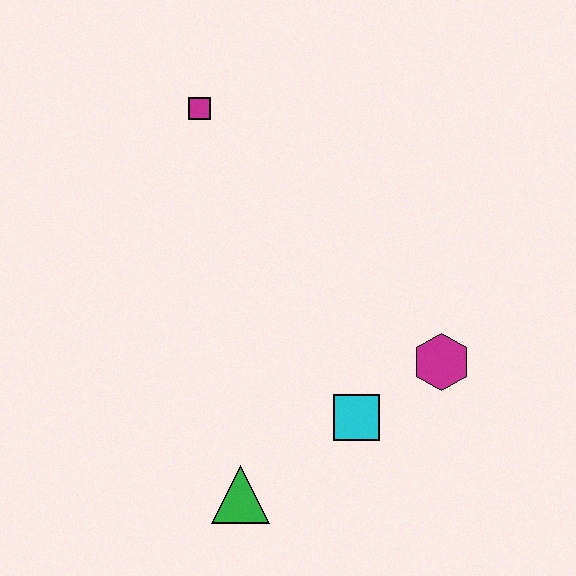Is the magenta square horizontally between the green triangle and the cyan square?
No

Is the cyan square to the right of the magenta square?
Yes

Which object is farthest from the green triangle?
The magenta square is farthest from the green triangle.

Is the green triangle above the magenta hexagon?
No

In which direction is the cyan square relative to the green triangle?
The cyan square is to the right of the green triangle.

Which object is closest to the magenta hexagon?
The cyan square is closest to the magenta hexagon.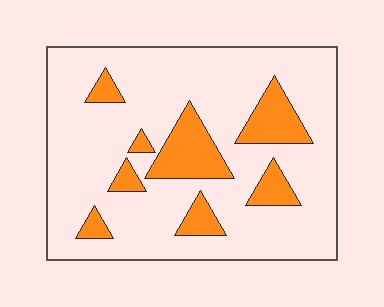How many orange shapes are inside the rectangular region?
8.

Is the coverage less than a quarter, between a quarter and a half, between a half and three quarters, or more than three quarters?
Less than a quarter.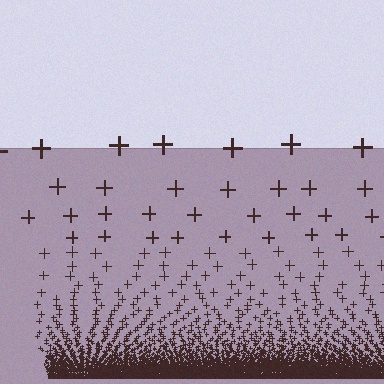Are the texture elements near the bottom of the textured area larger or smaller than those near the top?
Smaller. The gradient is inverted — elements near the bottom are smaller and denser.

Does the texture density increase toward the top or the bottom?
Density increases toward the bottom.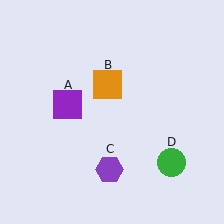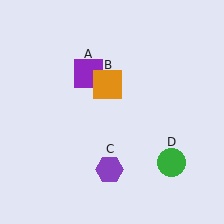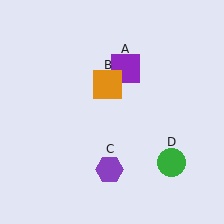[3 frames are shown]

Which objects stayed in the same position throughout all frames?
Orange square (object B) and purple hexagon (object C) and green circle (object D) remained stationary.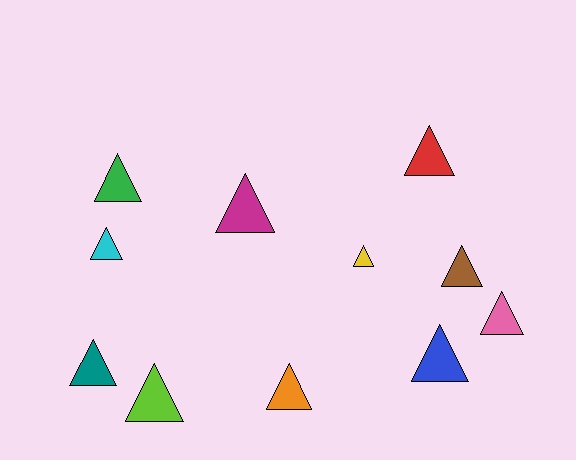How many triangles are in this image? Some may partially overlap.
There are 11 triangles.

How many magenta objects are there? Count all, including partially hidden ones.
There is 1 magenta object.